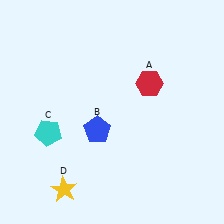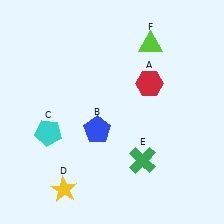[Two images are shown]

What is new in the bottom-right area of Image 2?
A green cross (E) was added in the bottom-right area of Image 2.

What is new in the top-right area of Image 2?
A lime triangle (F) was added in the top-right area of Image 2.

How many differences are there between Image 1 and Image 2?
There are 2 differences between the two images.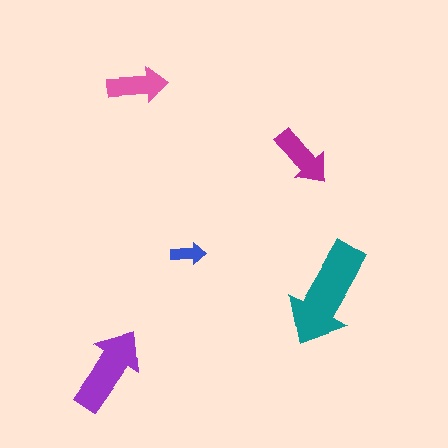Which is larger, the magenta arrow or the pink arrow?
The magenta one.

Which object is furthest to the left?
The purple arrow is leftmost.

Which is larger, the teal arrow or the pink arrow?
The teal one.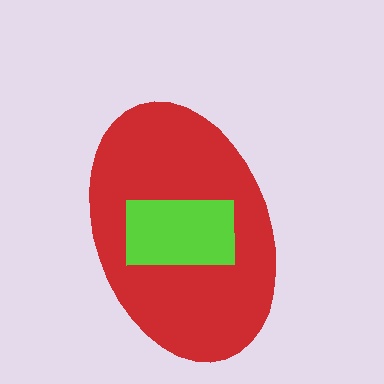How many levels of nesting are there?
2.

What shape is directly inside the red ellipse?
The lime rectangle.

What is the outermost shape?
The red ellipse.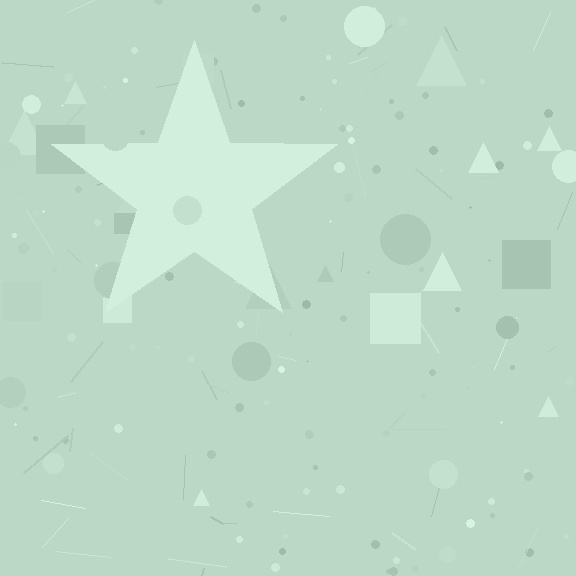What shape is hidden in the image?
A star is hidden in the image.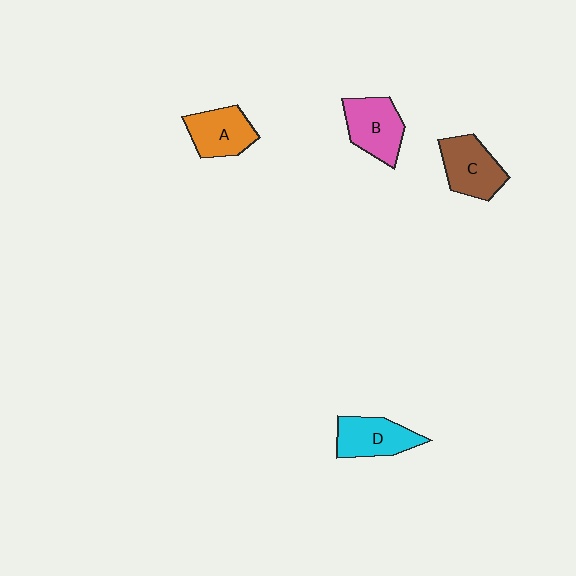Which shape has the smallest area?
Shape A (orange).